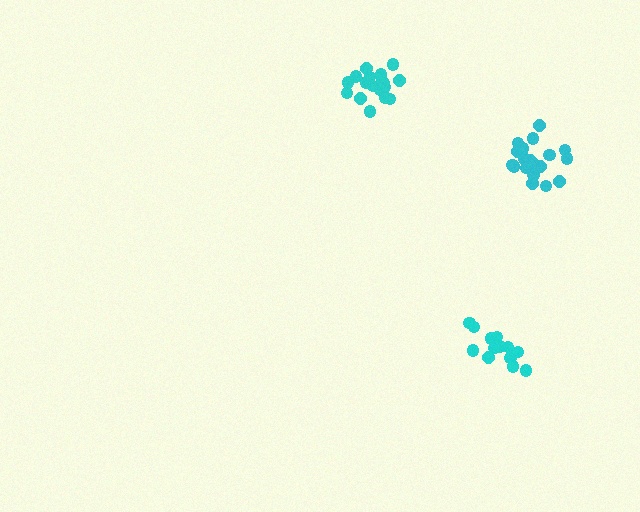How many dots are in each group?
Group 1: 20 dots, Group 2: 18 dots, Group 3: 14 dots (52 total).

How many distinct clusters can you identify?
There are 3 distinct clusters.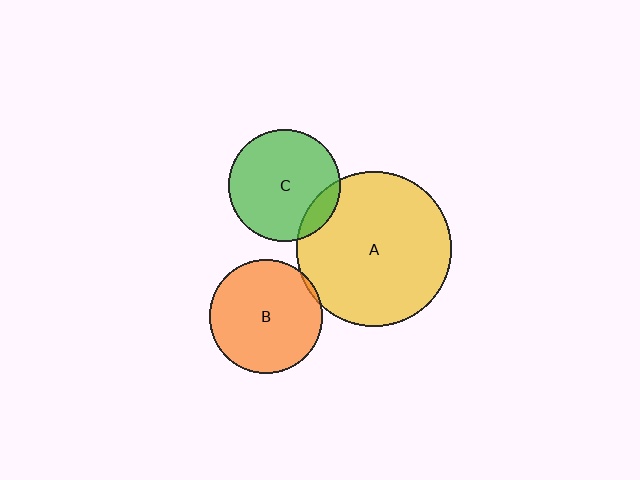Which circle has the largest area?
Circle A (yellow).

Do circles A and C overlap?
Yes.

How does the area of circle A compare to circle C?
Approximately 1.9 times.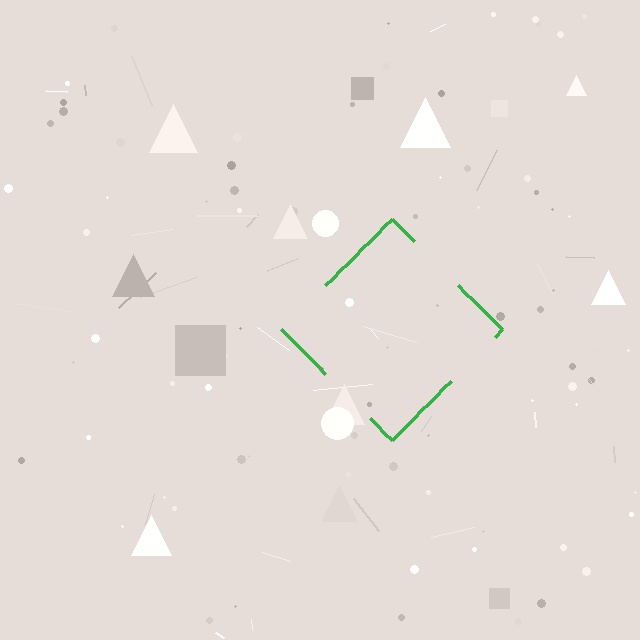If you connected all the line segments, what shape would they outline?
They would outline a diamond.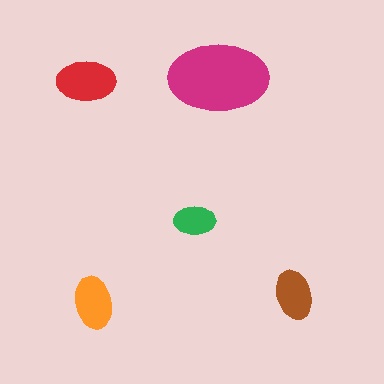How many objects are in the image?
There are 5 objects in the image.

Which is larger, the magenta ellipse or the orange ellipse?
The magenta one.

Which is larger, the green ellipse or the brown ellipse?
The brown one.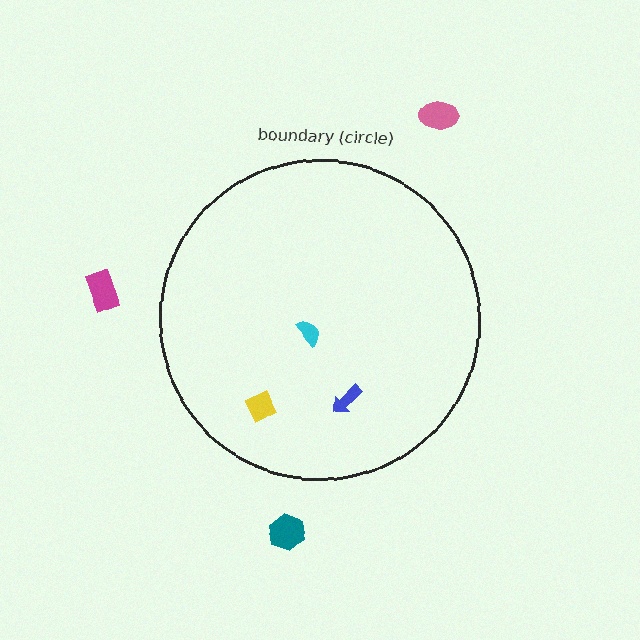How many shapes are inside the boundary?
3 inside, 3 outside.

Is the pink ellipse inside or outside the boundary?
Outside.